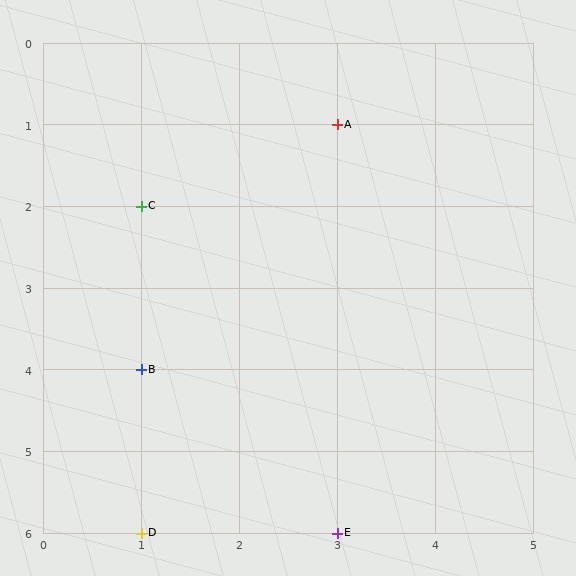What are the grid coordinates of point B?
Point B is at grid coordinates (1, 4).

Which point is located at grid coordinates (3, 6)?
Point E is at (3, 6).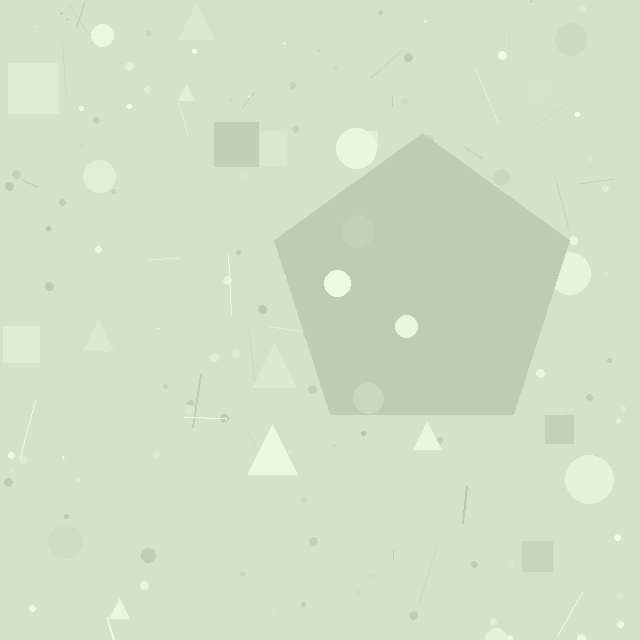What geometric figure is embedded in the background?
A pentagon is embedded in the background.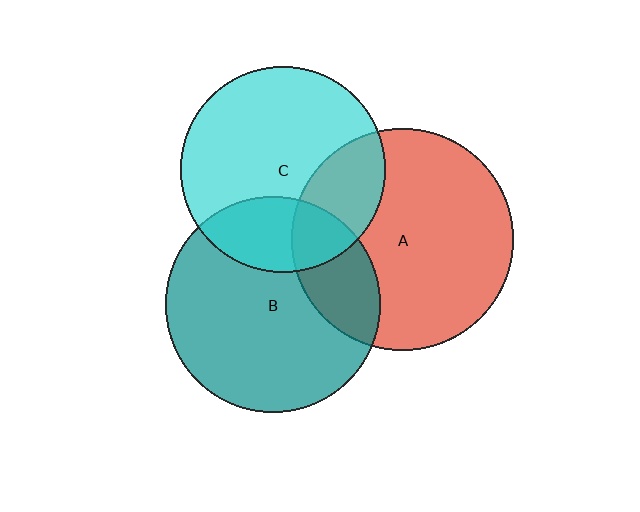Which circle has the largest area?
Circle A (red).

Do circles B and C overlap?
Yes.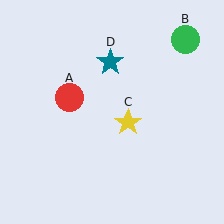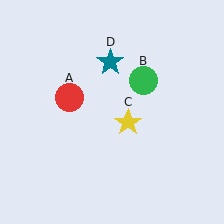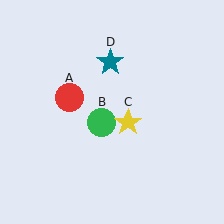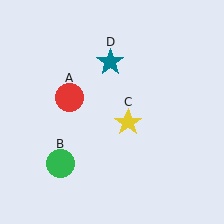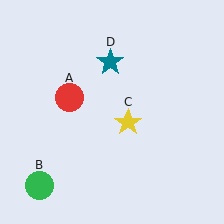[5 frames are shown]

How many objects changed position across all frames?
1 object changed position: green circle (object B).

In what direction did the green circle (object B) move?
The green circle (object B) moved down and to the left.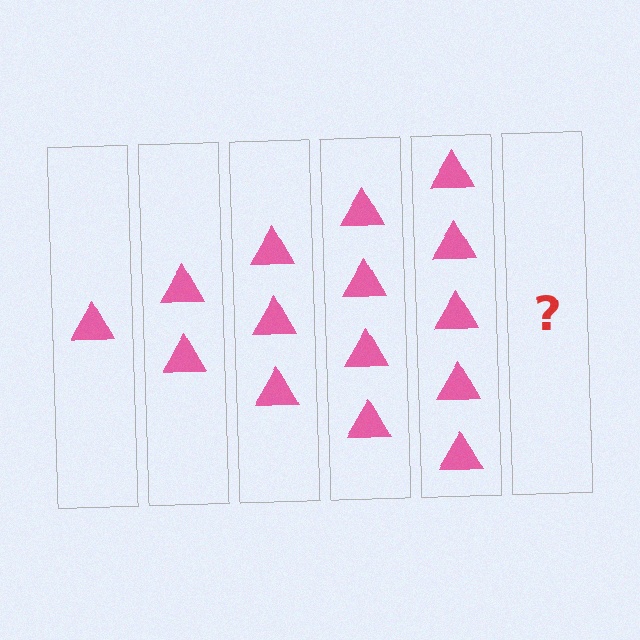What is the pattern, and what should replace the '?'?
The pattern is that each step adds one more triangle. The '?' should be 6 triangles.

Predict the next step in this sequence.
The next step is 6 triangles.